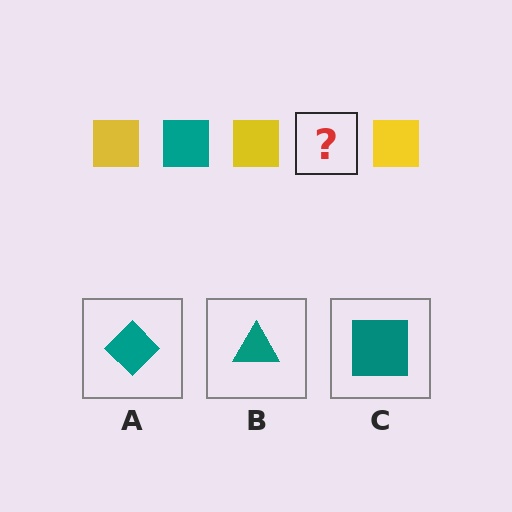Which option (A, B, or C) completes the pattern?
C.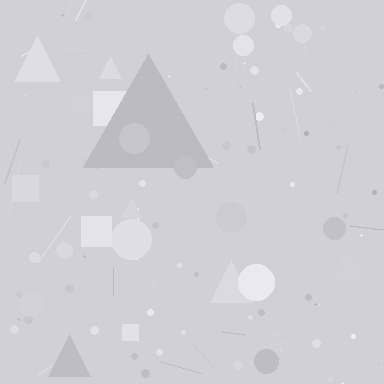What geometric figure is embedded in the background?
A triangle is embedded in the background.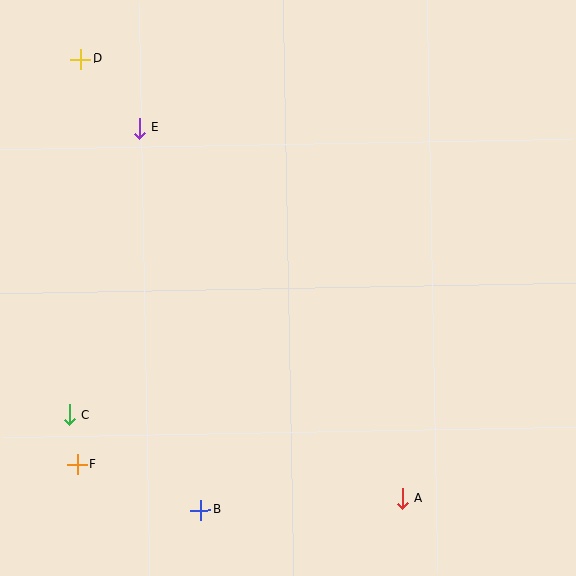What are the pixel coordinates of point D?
Point D is at (80, 59).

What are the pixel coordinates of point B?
Point B is at (201, 510).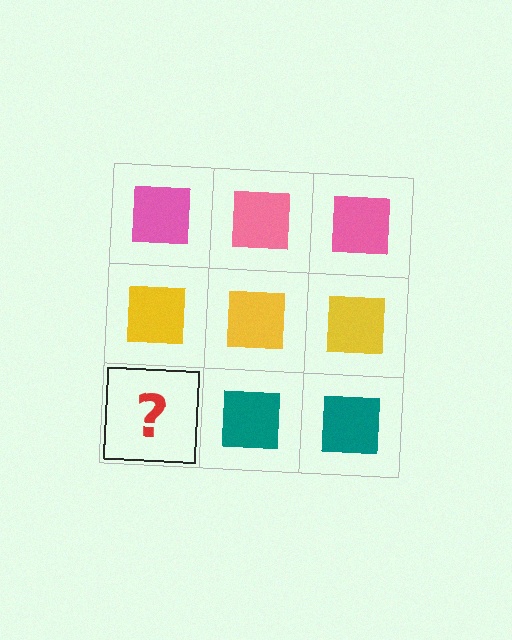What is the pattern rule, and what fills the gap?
The rule is that each row has a consistent color. The gap should be filled with a teal square.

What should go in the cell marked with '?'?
The missing cell should contain a teal square.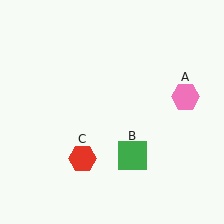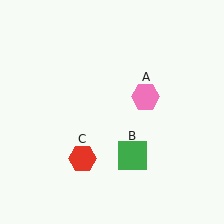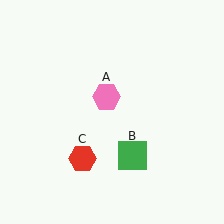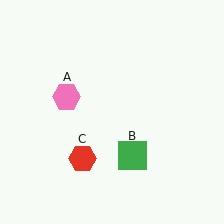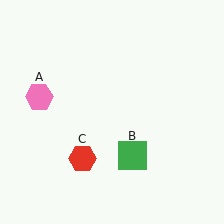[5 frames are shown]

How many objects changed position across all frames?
1 object changed position: pink hexagon (object A).